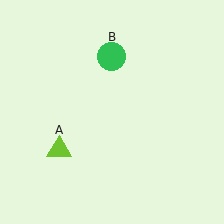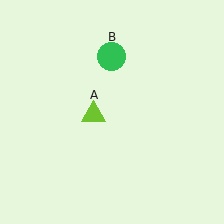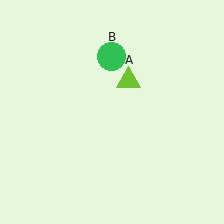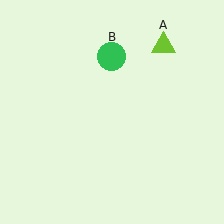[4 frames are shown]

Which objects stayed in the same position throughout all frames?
Green circle (object B) remained stationary.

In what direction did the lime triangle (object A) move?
The lime triangle (object A) moved up and to the right.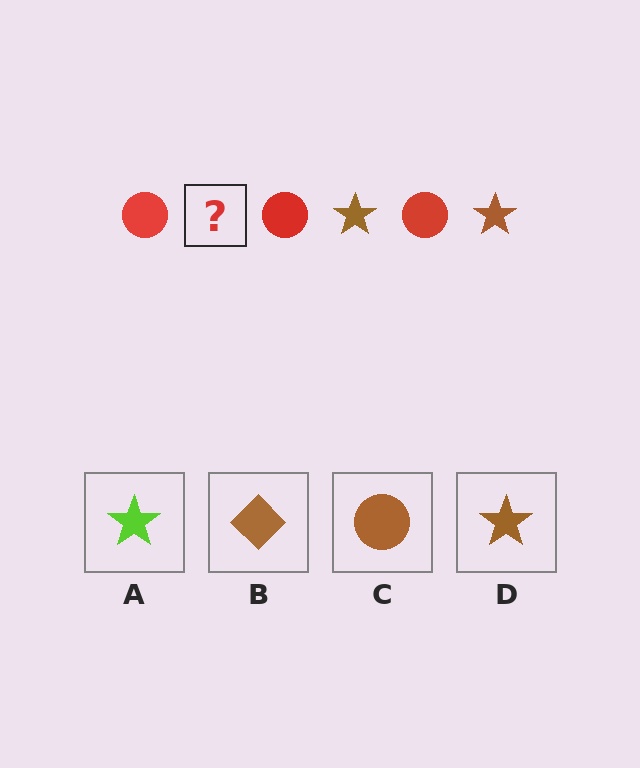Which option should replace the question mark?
Option D.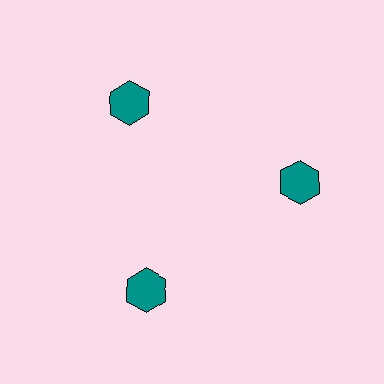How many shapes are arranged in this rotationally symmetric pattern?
There are 3 shapes, arranged in 3 groups of 1.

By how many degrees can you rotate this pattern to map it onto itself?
The pattern maps onto itself every 120 degrees of rotation.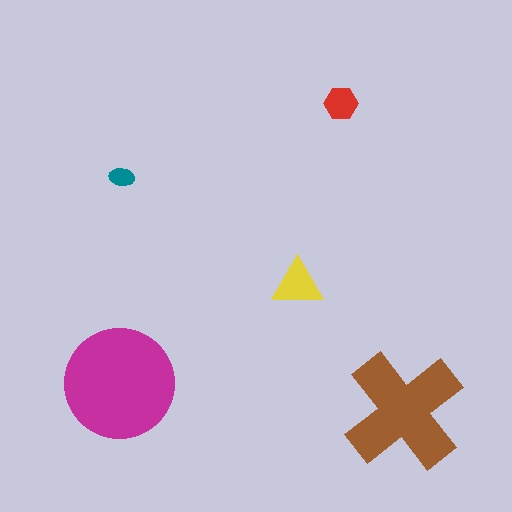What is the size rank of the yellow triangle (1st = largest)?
3rd.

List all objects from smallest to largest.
The teal ellipse, the red hexagon, the yellow triangle, the brown cross, the magenta circle.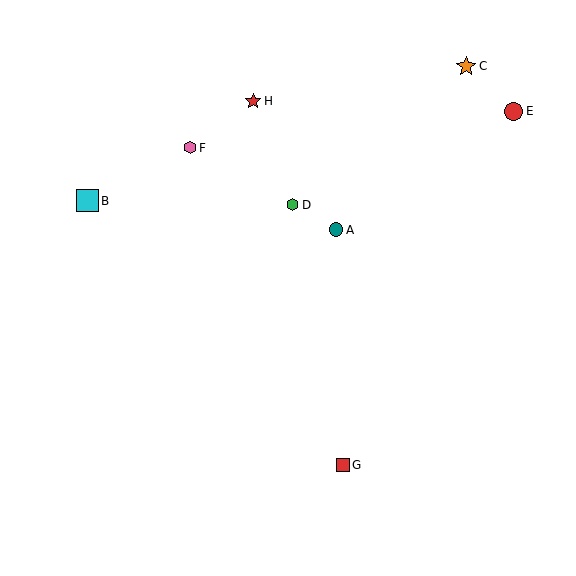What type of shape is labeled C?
Shape C is an orange star.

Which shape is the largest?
The cyan square (labeled B) is the largest.